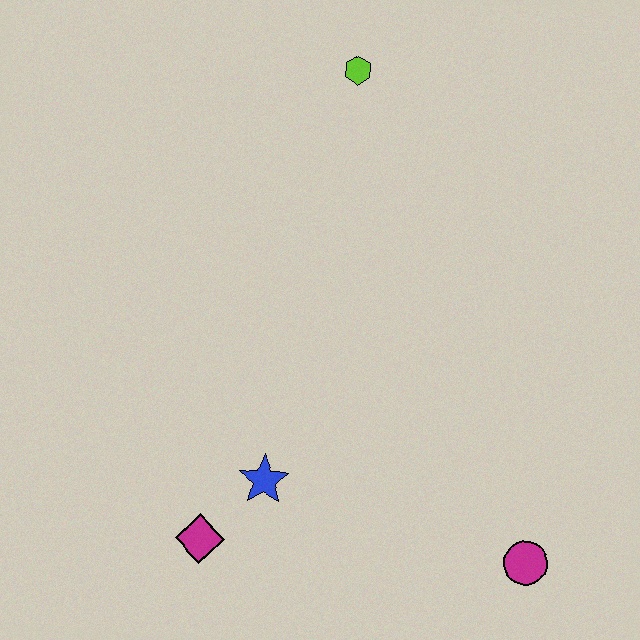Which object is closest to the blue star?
The magenta diamond is closest to the blue star.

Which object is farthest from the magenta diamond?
The lime hexagon is farthest from the magenta diamond.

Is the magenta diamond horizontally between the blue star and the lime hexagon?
No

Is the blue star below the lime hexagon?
Yes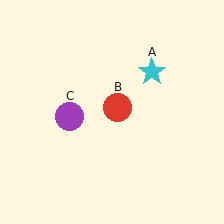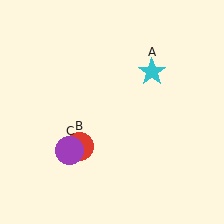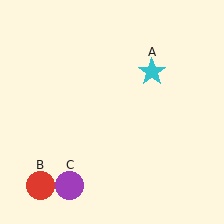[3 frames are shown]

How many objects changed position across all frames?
2 objects changed position: red circle (object B), purple circle (object C).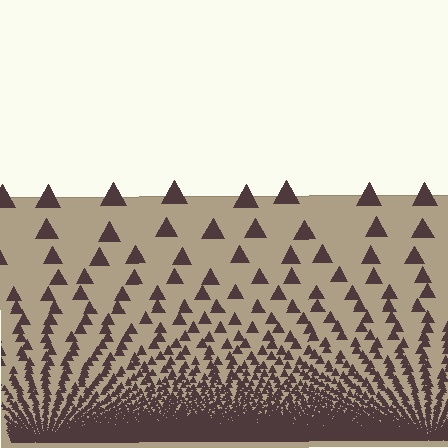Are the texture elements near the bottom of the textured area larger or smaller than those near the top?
Smaller. The gradient is inverted — elements near the bottom are smaller and denser.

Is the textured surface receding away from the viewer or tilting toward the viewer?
The surface appears to tilt toward the viewer. Texture elements get larger and sparser toward the top.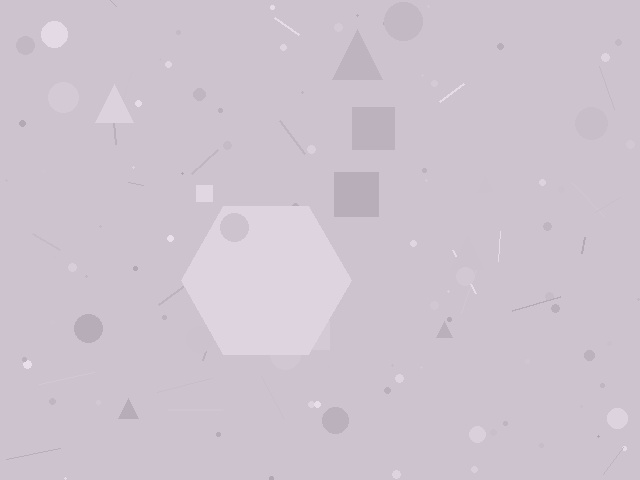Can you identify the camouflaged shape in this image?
The camouflaged shape is a hexagon.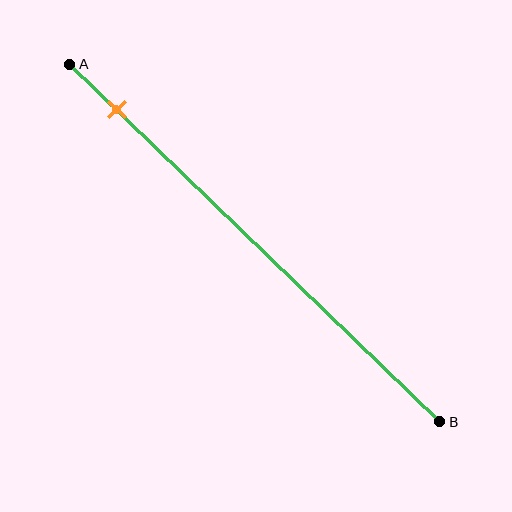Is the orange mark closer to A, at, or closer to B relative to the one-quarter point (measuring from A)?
The orange mark is closer to point A than the one-quarter point of segment AB.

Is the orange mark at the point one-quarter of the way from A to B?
No, the mark is at about 15% from A, not at the 25% one-quarter point.